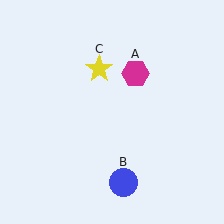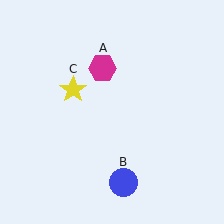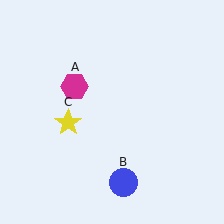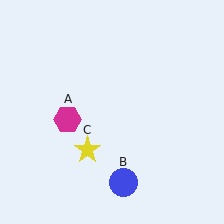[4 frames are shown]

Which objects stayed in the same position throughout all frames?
Blue circle (object B) remained stationary.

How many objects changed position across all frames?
2 objects changed position: magenta hexagon (object A), yellow star (object C).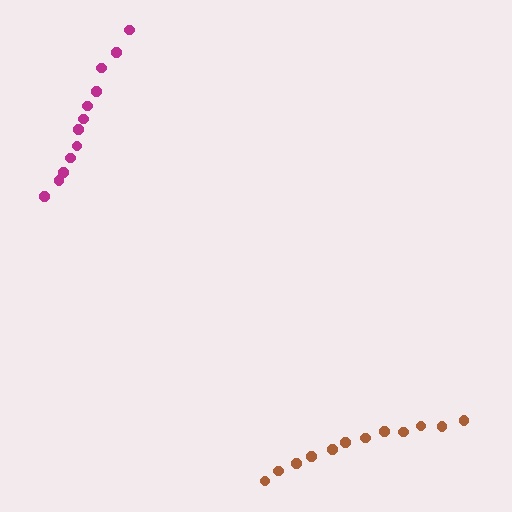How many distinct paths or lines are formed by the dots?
There are 2 distinct paths.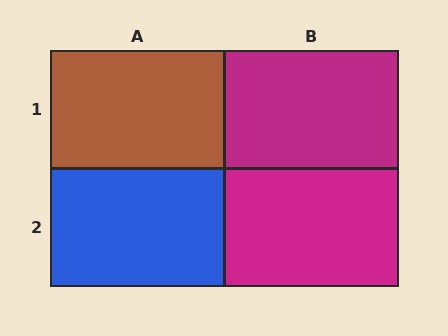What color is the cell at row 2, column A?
Blue.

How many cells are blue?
1 cell is blue.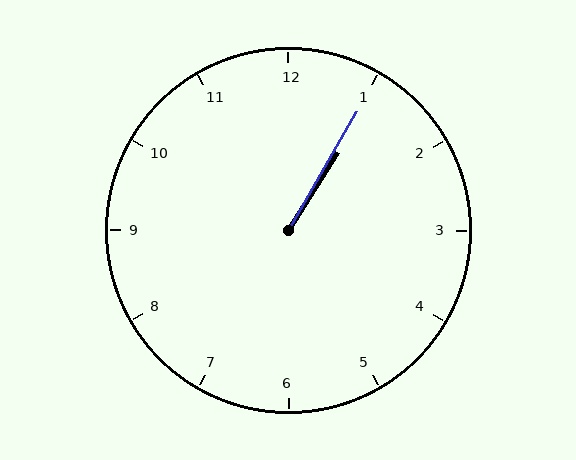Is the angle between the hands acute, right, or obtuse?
It is acute.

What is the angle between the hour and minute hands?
Approximately 2 degrees.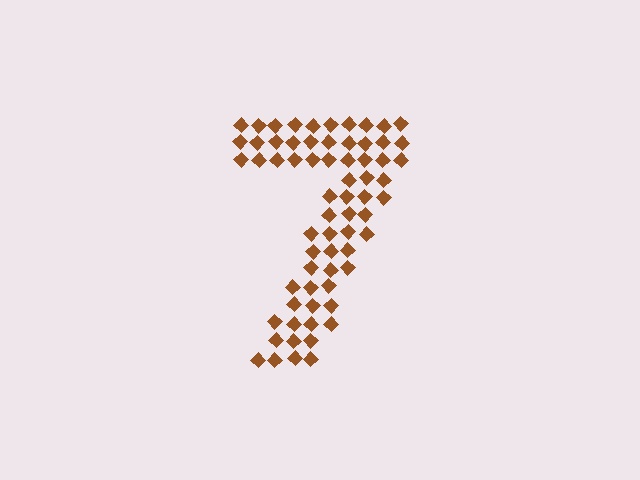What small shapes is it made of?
It is made of small diamonds.